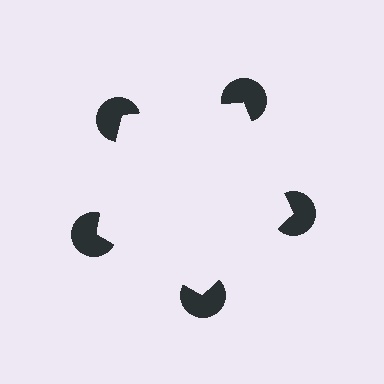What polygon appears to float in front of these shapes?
An illusory pentagon — its edges are inferred from the aligned wedge cuts in the pac-man discs, not physically drawn.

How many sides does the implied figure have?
5 sides.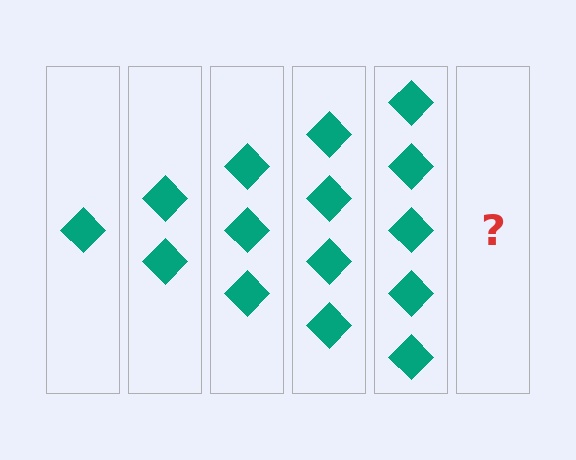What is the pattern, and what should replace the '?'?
The pattern is that each step adds one more diamond. The '?' should be 6 diamonds.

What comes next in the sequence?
The next element should be 6 diamonds.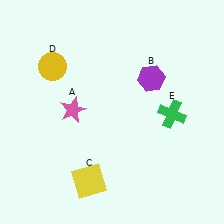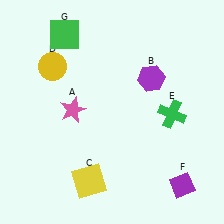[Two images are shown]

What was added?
A purple diamond (F), a green square (G) were added in Image 2.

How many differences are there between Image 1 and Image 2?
There are 2 differences between the two images.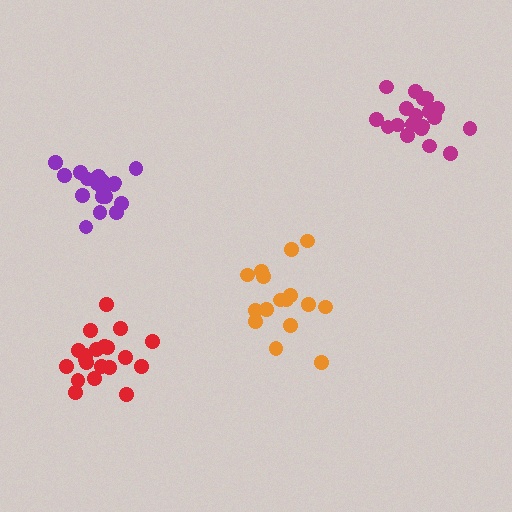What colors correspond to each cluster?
The clusters are colored: red, magenta, orange, purple.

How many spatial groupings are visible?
There are 4 spatial groupings.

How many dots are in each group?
Group 1: 20 dots, Group 2: 19 dots, Group 3: 16 dots, Group 4: 18 dots (73 total).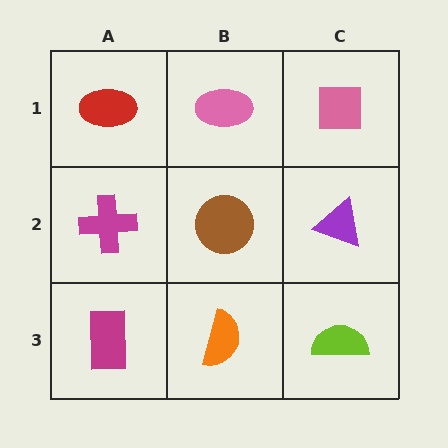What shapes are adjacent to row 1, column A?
A magenta cross (row 2, column A), a pink ellipse (row 1, column B).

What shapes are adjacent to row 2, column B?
A pink ellipse (row 1, column B), an orange semicircle (row 3, column B), a magenta cross (row 2, column A), a purple triangle (row 2, column C).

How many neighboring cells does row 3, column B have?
3.